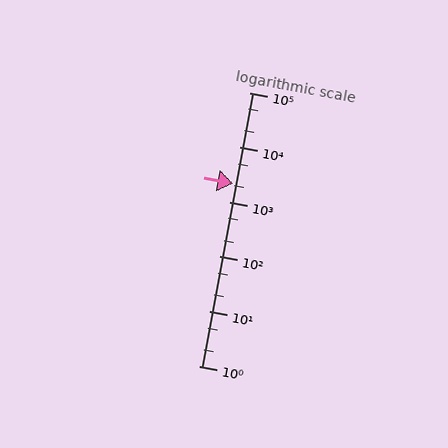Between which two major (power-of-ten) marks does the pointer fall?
The pointer is between 1000 and 10000.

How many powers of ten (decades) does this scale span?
The scale spans 5 decades, from 1 to 100000.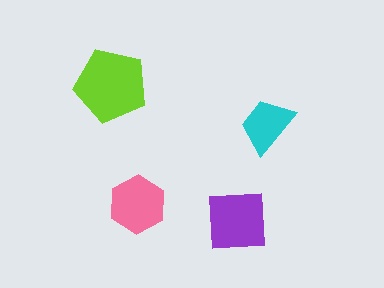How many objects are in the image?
There are 4 objects in the image.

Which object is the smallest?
The cyan trapezoid.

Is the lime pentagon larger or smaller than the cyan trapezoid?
Larger.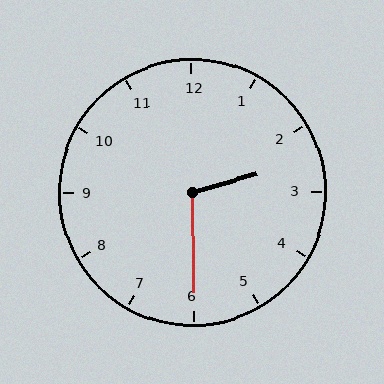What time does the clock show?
2:30.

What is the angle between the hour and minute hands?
Approximately 105 degrees.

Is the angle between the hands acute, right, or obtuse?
It is obtuse.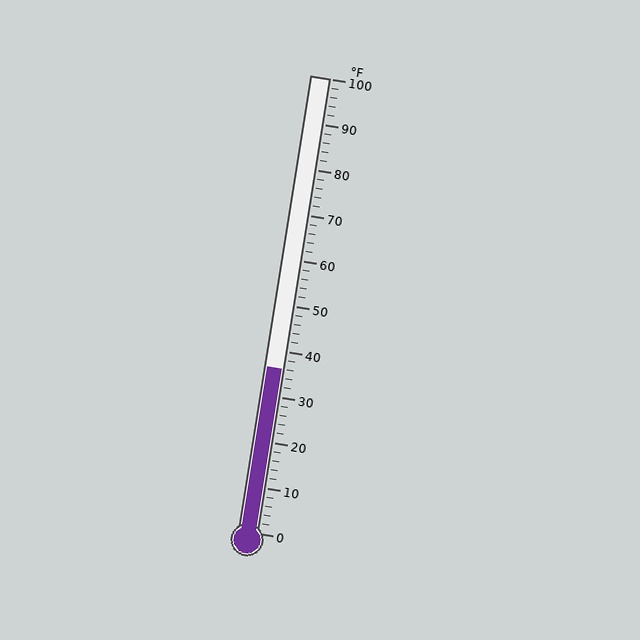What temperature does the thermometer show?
The thermometer shows approximately 36°F.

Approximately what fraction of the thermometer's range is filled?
The thermometer is filled to approximately 35% of its range.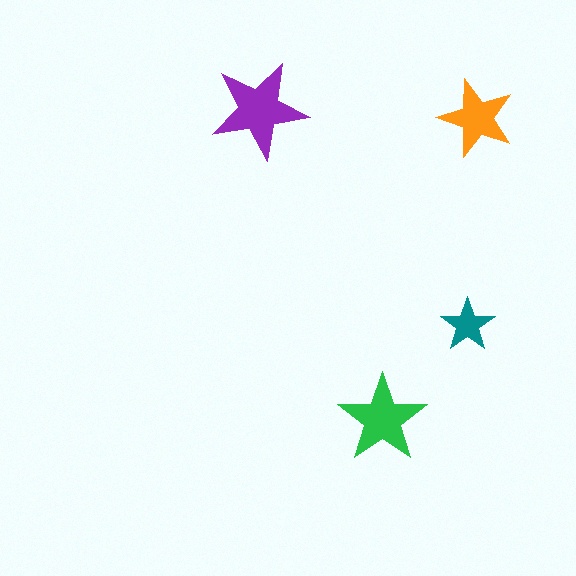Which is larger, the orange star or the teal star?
The orange one.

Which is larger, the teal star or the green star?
The green one.